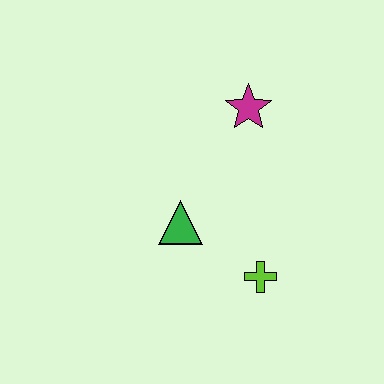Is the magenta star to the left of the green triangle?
No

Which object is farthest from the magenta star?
The lime cross is farthest from the magenta star.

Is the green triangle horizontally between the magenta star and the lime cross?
No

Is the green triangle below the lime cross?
No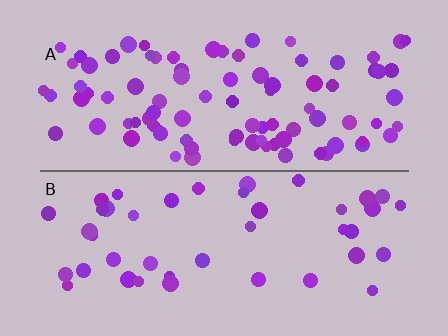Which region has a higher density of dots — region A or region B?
A (the top).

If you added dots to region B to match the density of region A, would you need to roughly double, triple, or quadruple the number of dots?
Approximately double.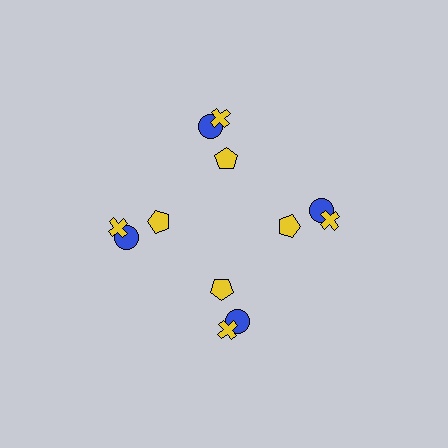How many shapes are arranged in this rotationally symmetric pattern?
There are 12 shapes, arranged in 4 groups of 3.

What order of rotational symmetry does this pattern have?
This pattern has 4-fold rotational symmetry.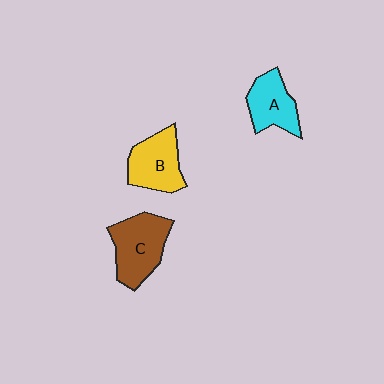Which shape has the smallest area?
Shape A (cyan).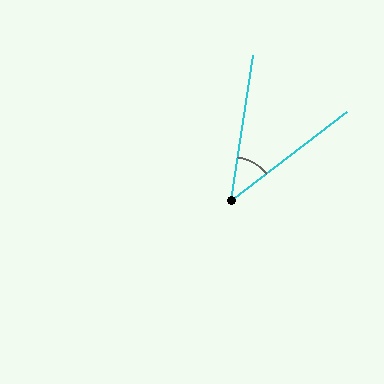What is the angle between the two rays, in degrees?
Approximately 44 degrees.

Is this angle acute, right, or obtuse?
It is acute.